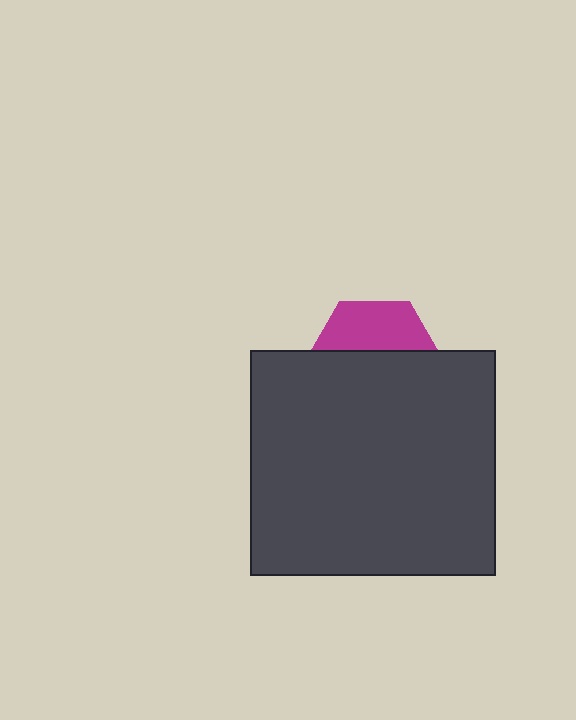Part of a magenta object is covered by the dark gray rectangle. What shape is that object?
It is a hexagon.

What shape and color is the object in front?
The object in front is a dark gray rectangle.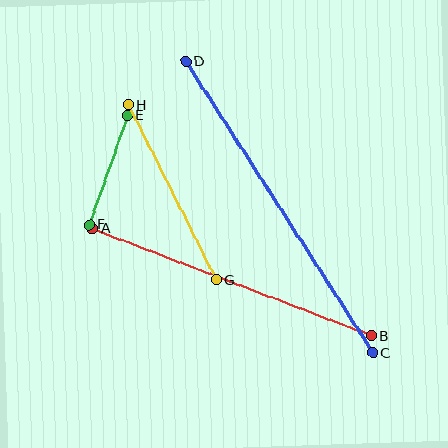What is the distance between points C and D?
The distance is approximately 346 pixels.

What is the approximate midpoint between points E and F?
The midpoint is at approximately (108, 170) pixels.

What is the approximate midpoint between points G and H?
The midpoint is at approximately (172, 192) pixels.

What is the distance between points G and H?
The distance is approximately 196 pixels.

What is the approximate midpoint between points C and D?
The midpoint is at approximately (279, 207) pixels.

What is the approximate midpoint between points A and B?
The midpoint is at approximately (232, 282) pixels.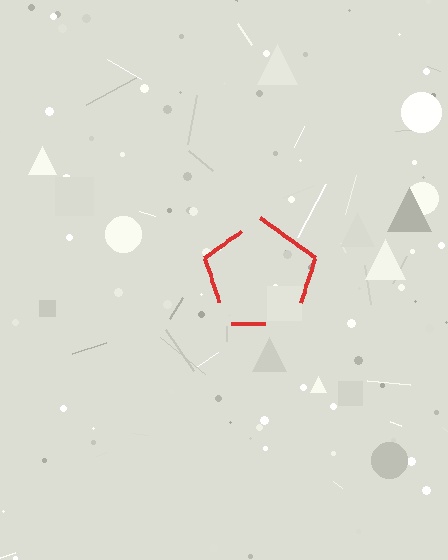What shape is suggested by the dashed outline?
The dashed outline suggests a pentagon.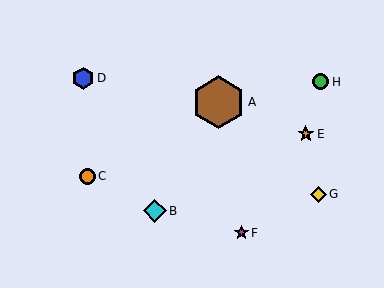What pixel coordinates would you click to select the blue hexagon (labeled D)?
Click at (83, 78) to select the blue hexagon D.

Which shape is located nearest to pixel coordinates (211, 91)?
The brown hexagon (labeled A) at (218, 102) is nearest to that location.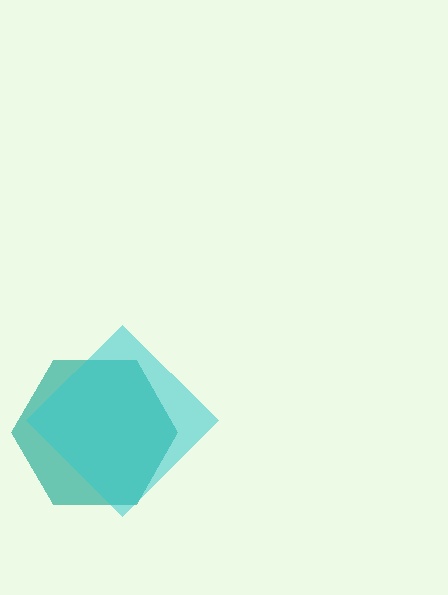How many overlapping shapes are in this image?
There are 2 overlapping shapes in the image.